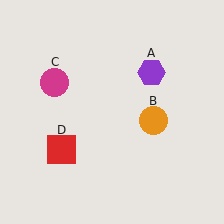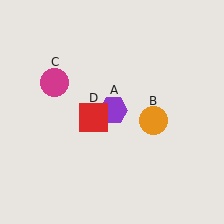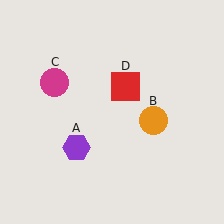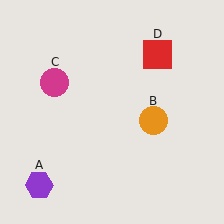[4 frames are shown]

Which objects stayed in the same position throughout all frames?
Orange circle (object B) and magenta circle (object C) remained stationary.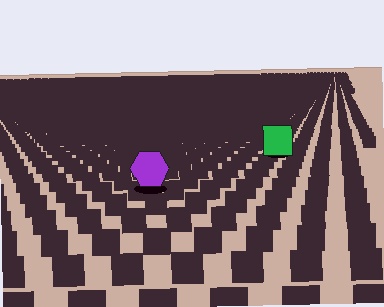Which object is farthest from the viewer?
The green square is farthest from the viewer. It appears smaller and the ground texture around it is denser.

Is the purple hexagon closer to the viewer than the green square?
Yes. The purple hexagon is closer — you can tell from the texture gradient: the ground texture is coarser near it.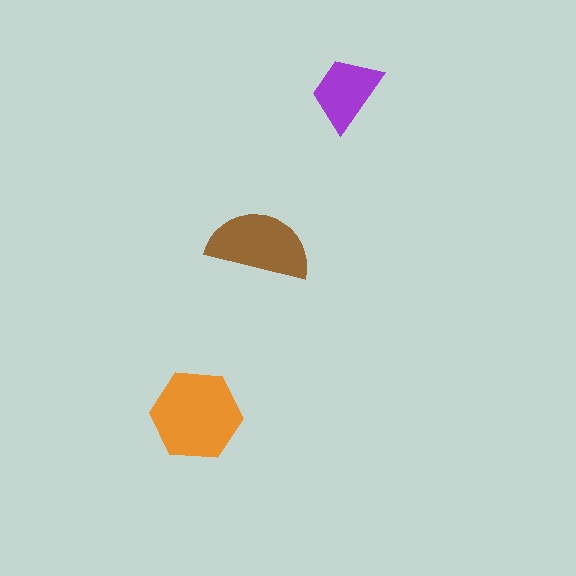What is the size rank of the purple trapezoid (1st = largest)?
3rd.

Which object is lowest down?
The orange hexagon is bottommost.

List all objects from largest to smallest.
The orange hexagon, the brown semicircle, the purple trapezoid.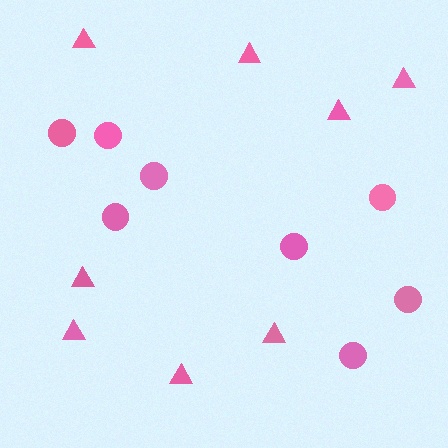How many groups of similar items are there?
There are 2 groups: one group of circles (8) and one group of triangles (8).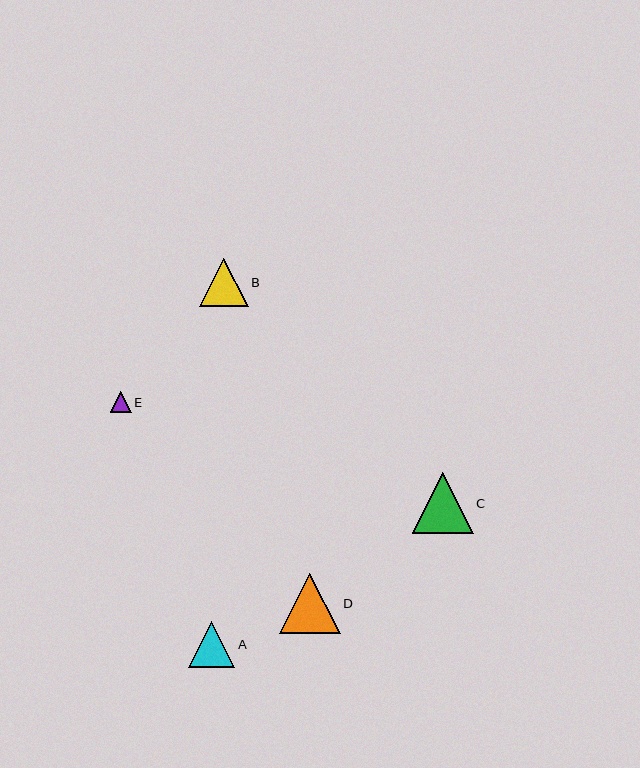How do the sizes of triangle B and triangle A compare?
Triangle B and triangle A are approximately the same size.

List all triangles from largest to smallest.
From largest to smallest: C, D, B, A, E.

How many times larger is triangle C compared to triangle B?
Triangle C is approximately 1.3 times the size of triangle B.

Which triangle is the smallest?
Triangle E is the smallest with a size of approximately 21 pixels.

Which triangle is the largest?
Triangle C is the largest with a size of approximately 61 pixels.